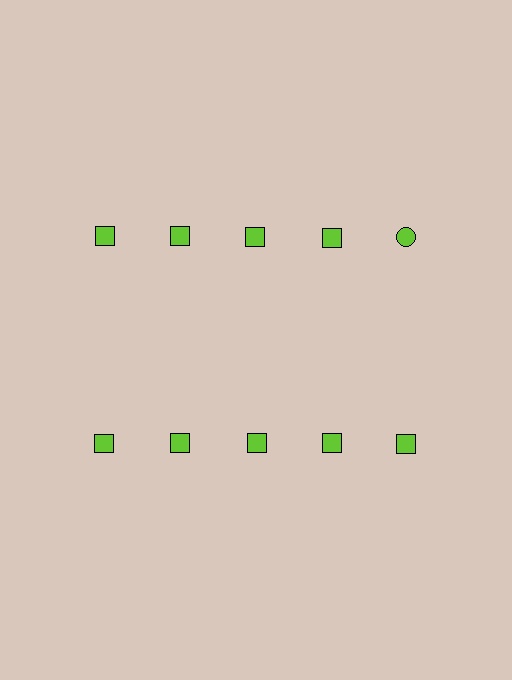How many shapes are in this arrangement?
There are 10 shapes arranged in a grid pattern.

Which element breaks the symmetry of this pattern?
The lime circle in the top row, rightmost column breaks the symmetry. All other shapes are lime squares.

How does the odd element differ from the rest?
It has a different shape: circle instead of square.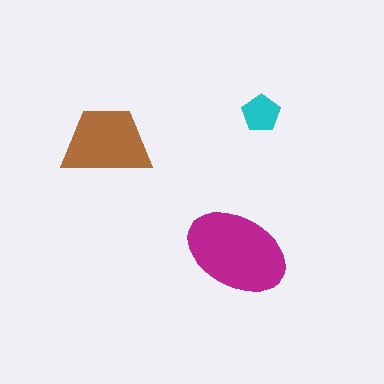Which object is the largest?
The magenta ellipse.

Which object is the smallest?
The cyan pentagon.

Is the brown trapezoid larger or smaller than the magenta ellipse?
Smaller.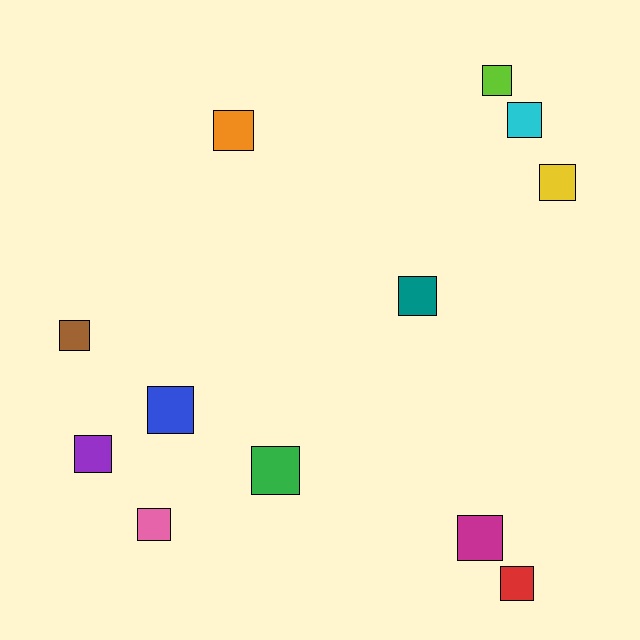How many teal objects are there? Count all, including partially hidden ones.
There is 1 teal object.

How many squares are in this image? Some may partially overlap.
There are 12 squares.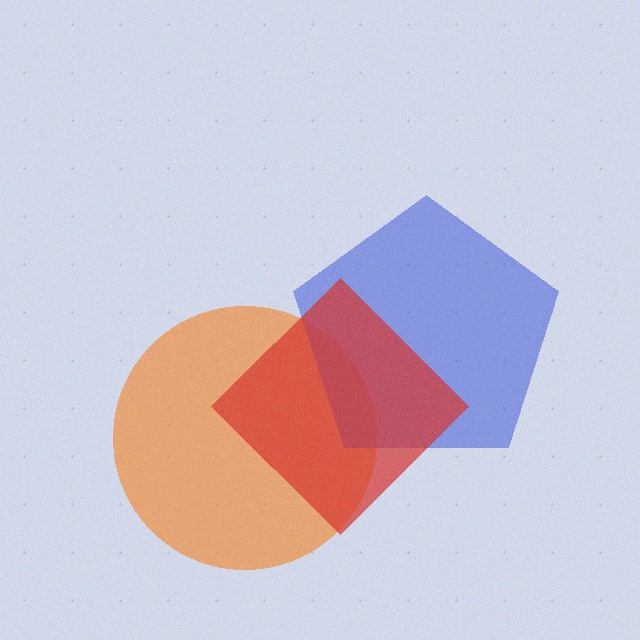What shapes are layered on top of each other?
The layered shapes are: an orange circle, a blue pentagon, a red diamond.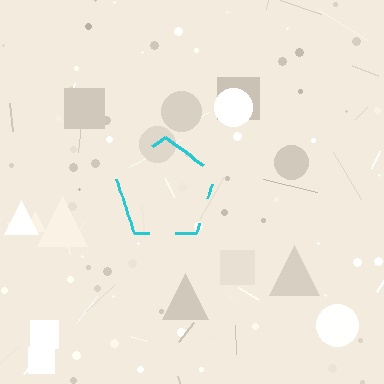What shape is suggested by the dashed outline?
The dashed outline suggests a pentagon.